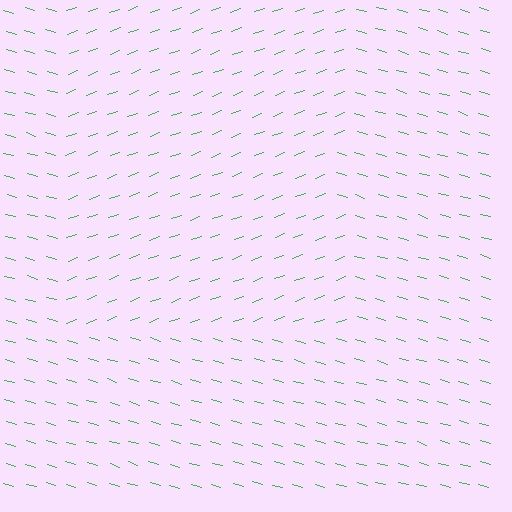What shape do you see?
I see a rectangle.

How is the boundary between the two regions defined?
The boundary is defined purely by a change in line orientation (approximately 36 degrees difference). All lines are the same color and thickness.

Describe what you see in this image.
The image is filled with small green line segments. A rectangle region in the image has lines oriented differently from the surrounding lines, creating a visible texture boundary.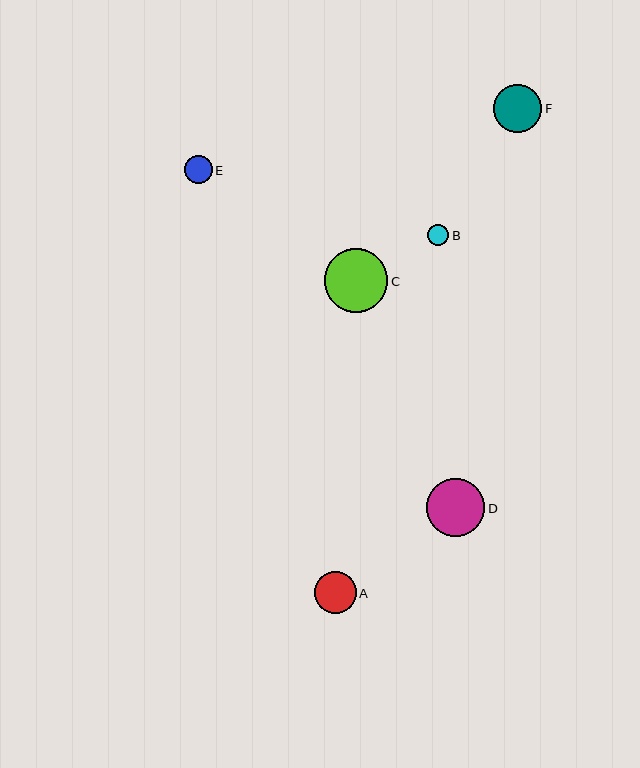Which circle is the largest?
Circle C is the largest with a size of approximately 64 pixels.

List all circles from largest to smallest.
From largest to smallest: C, D, F, A, E, B.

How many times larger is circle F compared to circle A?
Circle F is approximately 1.2 times the size of circle A.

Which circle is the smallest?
Circle B is the smallest with a size of approximately 21 pixels.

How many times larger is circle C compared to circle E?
Circle C is approximately 2.2 times the size of circle E.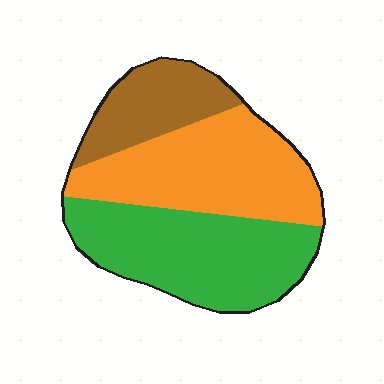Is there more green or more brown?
Green.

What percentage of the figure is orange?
Orange covers around 40% of the figure.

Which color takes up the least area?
Brown, at roughly 20%.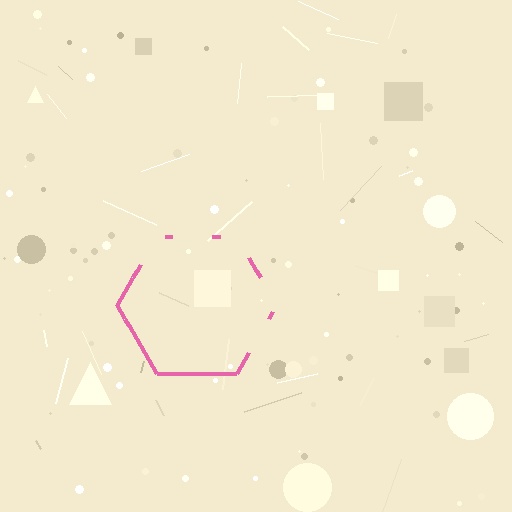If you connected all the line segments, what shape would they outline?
They would outline a hexagon.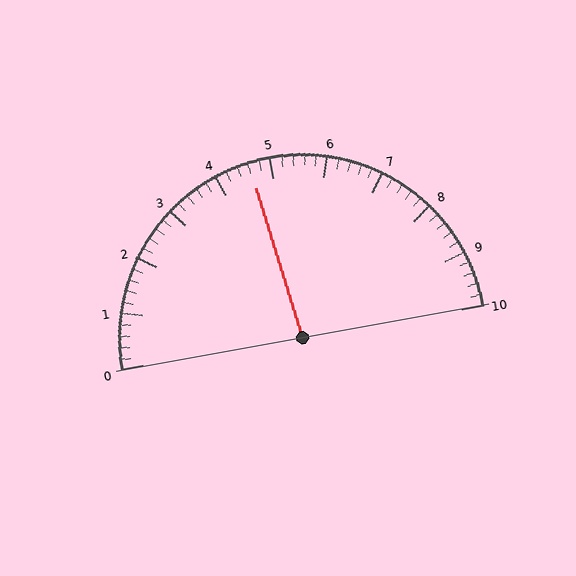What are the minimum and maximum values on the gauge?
The gauge ranges from 0 to 10.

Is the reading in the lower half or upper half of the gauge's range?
The reading is in the lower half of the range (0 to 10).